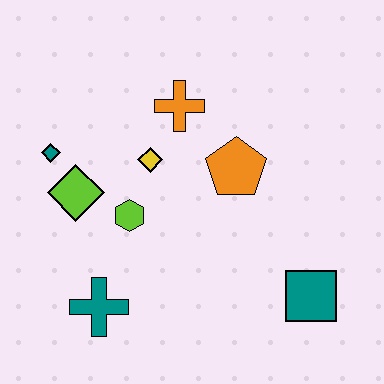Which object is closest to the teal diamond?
The lime diamond is closest to the teal diamond.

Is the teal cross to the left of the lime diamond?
No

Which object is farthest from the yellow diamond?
The teal square is farthest from the yellow diamond.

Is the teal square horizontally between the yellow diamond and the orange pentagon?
No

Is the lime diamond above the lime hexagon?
Yes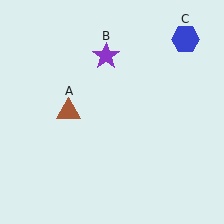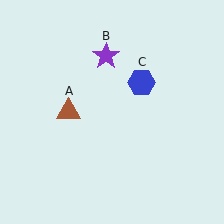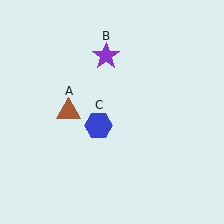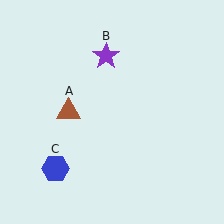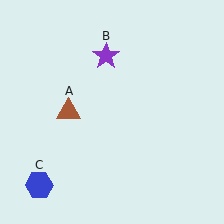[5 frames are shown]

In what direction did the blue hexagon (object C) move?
The blue hexagon (object C) moved down and to the left.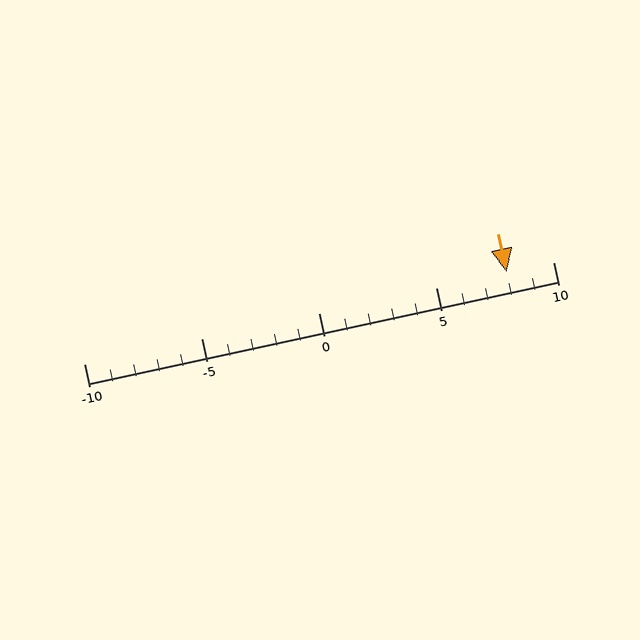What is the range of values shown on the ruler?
The ruler shows values from -10 to 10.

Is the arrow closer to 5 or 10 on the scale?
The arrow is closer to 10.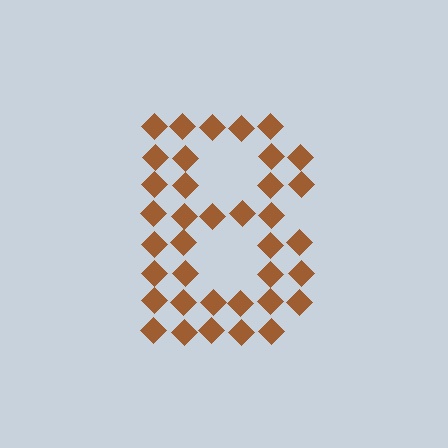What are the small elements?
The small elements are diamonds.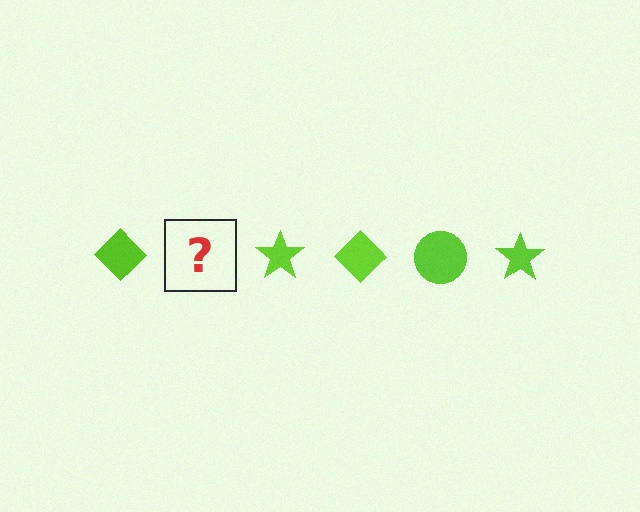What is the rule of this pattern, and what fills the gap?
The rule is that the pattern cycles through diamond, circle, star shapes in lime. The gap should be filled with a lime circle.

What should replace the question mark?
The question mark should be replaced with a lime circle.